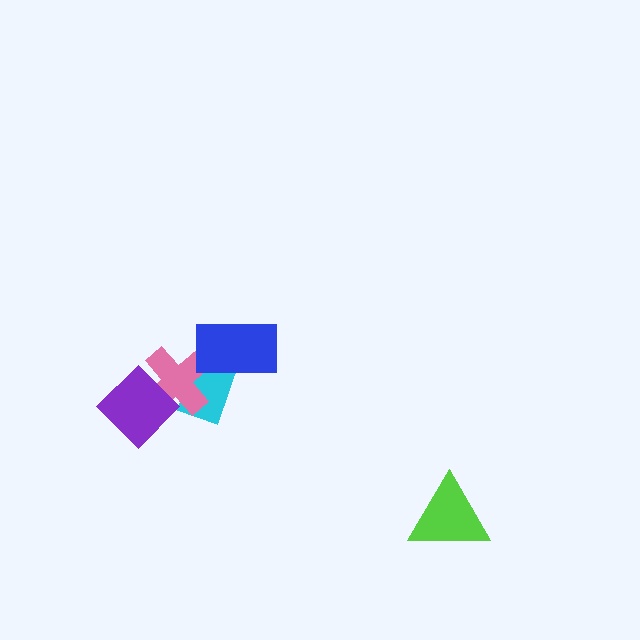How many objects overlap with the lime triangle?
0 objects overlap with the lime triangle.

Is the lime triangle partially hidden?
No, no other shape covers it.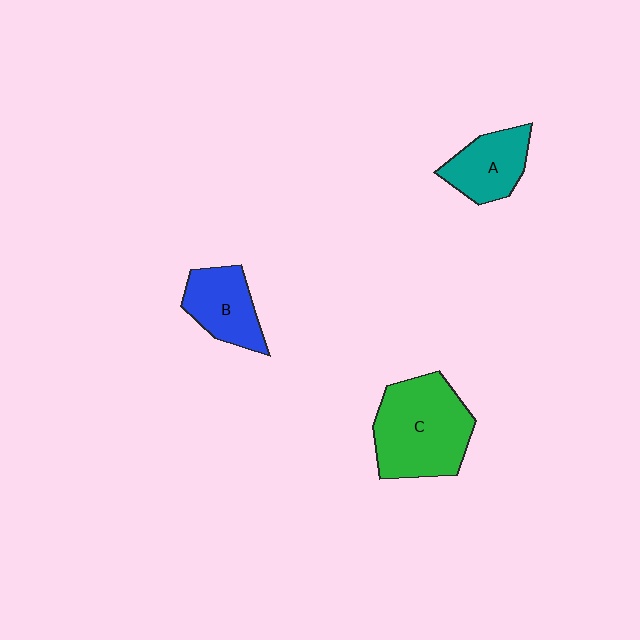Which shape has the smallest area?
Shape A (teal).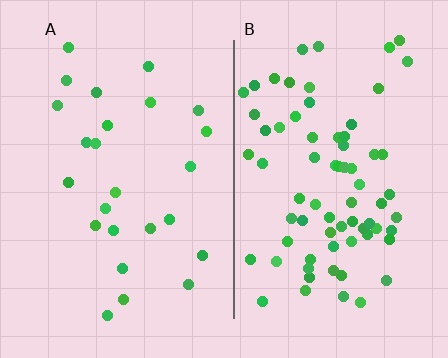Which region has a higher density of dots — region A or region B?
B (the right).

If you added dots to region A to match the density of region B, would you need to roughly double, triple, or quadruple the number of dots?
Approximately triple.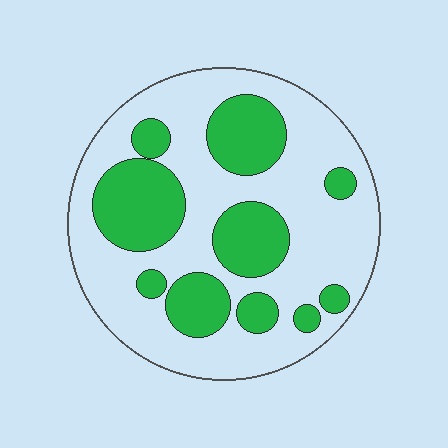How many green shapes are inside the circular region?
10.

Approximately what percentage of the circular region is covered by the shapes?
Approximately 35%.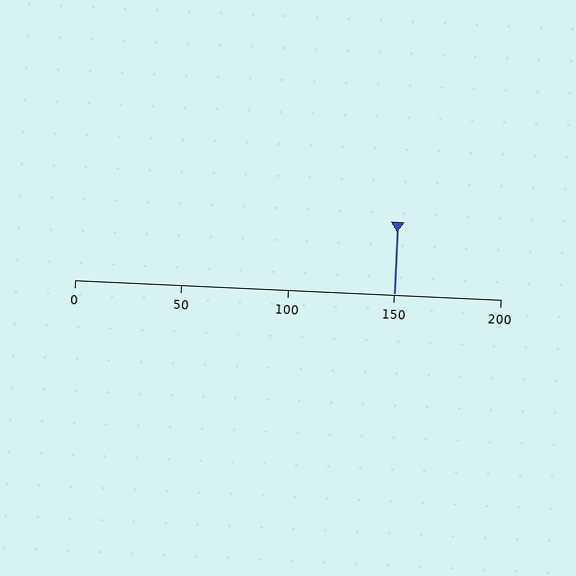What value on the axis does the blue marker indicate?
The marker indicates approximately 150.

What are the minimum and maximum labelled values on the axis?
The axis runs from 0 to 200.